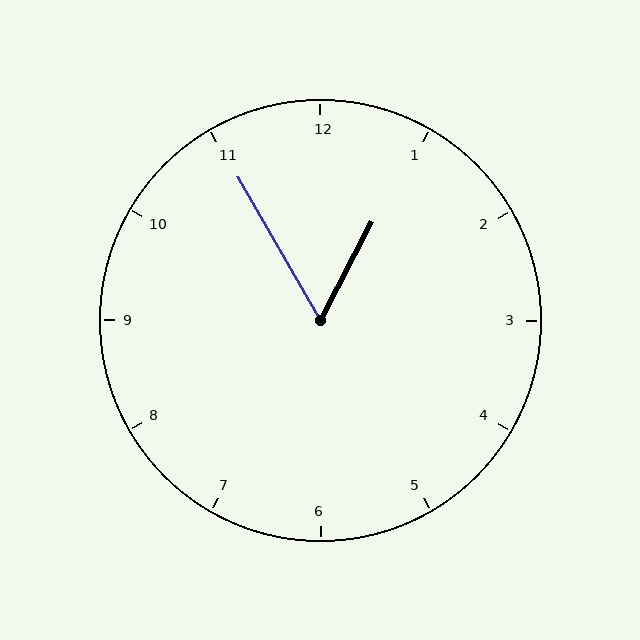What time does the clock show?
12:55.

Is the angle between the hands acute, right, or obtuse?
It is acute.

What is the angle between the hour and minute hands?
Approximately 58 degrees.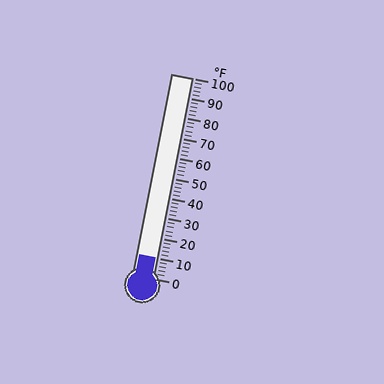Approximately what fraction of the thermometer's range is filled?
The thermometer is filled to approximately 10% of its range.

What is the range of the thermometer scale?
The thermometer scale ranges from 0°F to 100°F.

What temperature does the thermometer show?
The thermometer shows approximately 10°F.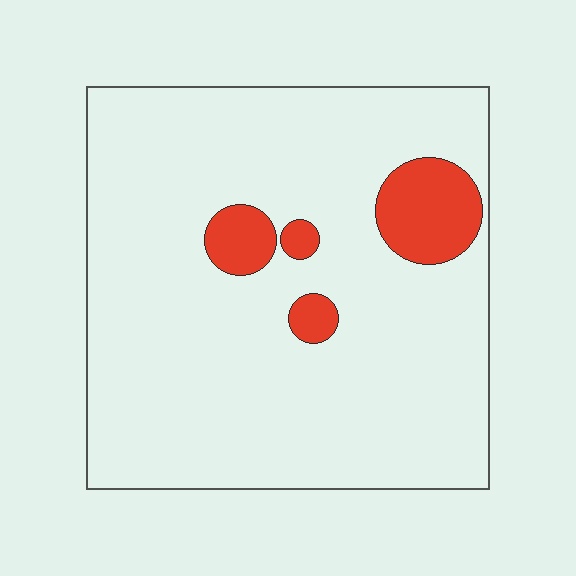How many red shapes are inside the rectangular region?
4.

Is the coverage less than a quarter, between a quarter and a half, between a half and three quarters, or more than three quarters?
Less than a quarter.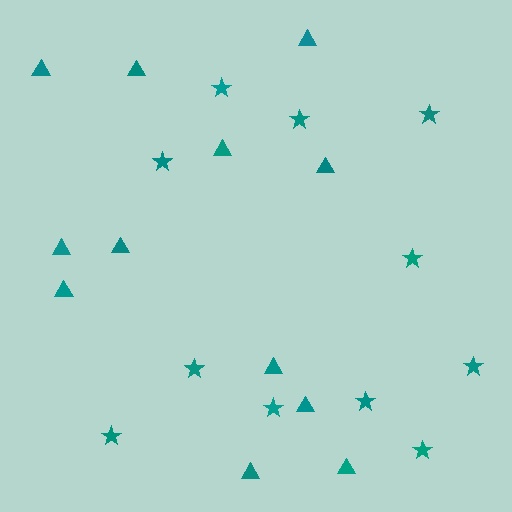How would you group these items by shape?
There are 2 groups: one group of stars (11) and one group of triangles (12).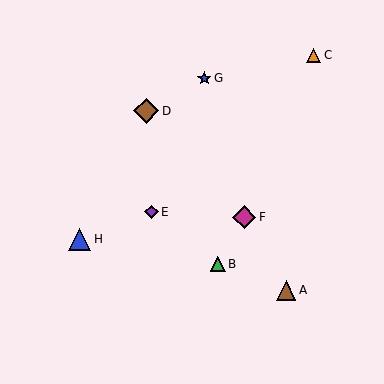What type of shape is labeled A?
Shape A is a brown triangle.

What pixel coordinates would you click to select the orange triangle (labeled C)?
Click at (314, 55) to select the orange triangle C.